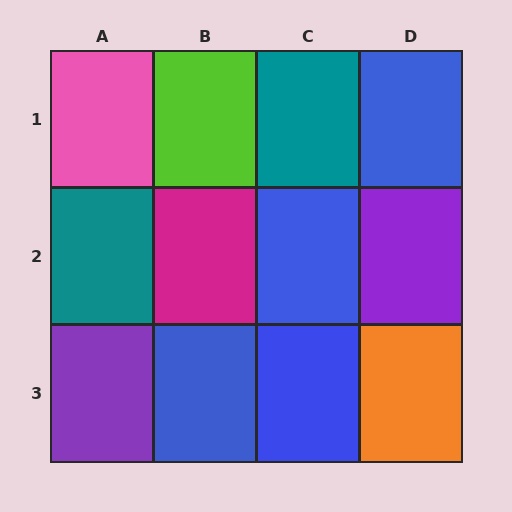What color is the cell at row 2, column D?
Purple.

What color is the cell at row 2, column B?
Magenta.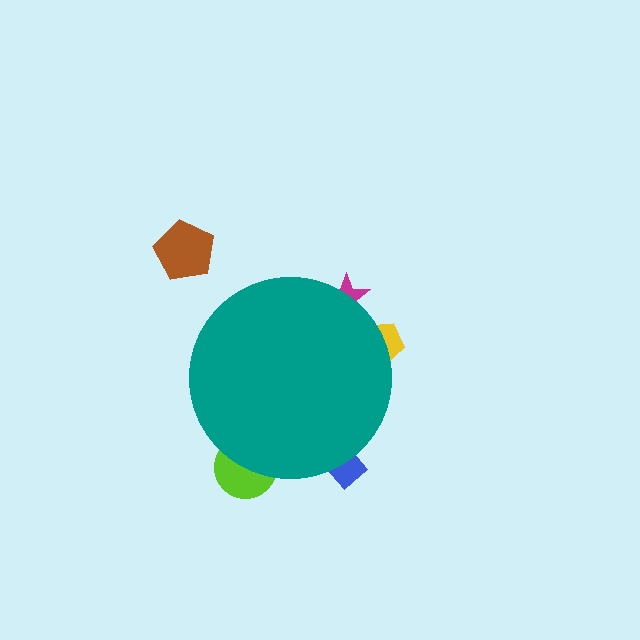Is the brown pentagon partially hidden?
No, the brown pentagon is fully visible.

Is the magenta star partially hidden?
Yes, the magenta star is partially hidden behind the teal circle.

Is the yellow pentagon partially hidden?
Yes, the yellow pentagon is partially hidden behind the teal circle.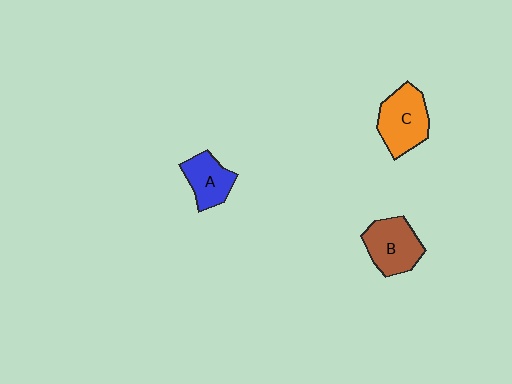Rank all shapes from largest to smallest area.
From largest to smallest: C (orange), B (brown), A (blue).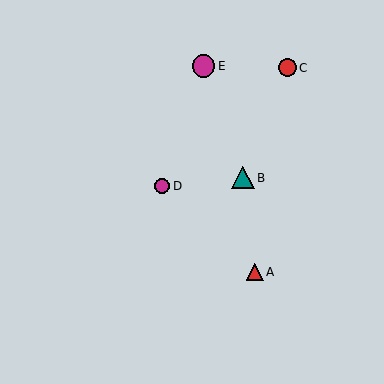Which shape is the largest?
The magenta circle (labeled E) is the largest.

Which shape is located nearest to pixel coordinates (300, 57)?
The red circle (labeled C) at (287, 68) is nearest to that location.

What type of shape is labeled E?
Shape E is a magenta circle.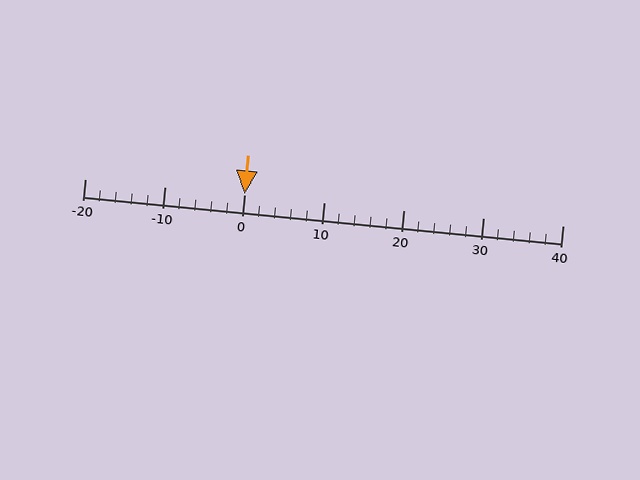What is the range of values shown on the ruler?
The ruler shows values from -20 to 40.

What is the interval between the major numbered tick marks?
The major tick marks are spaced 10 units apart.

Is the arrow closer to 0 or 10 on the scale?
The arrow is closer to 0.